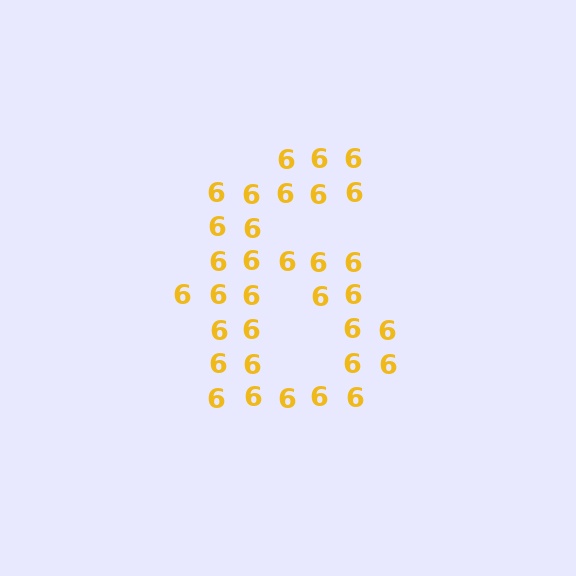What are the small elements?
The small elements are digit 6's.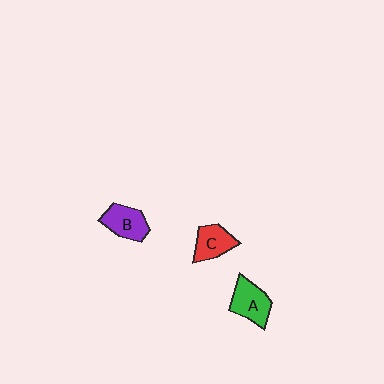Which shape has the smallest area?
Shape C (red).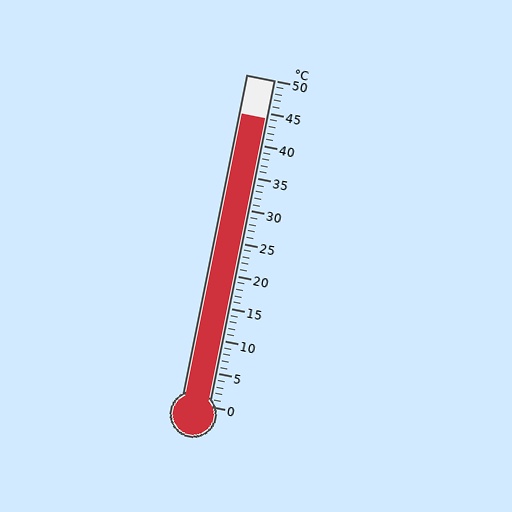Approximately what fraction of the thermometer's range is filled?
The thermometer is filled to approximately 90% of its range.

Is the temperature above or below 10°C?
The temperature is above 10°C.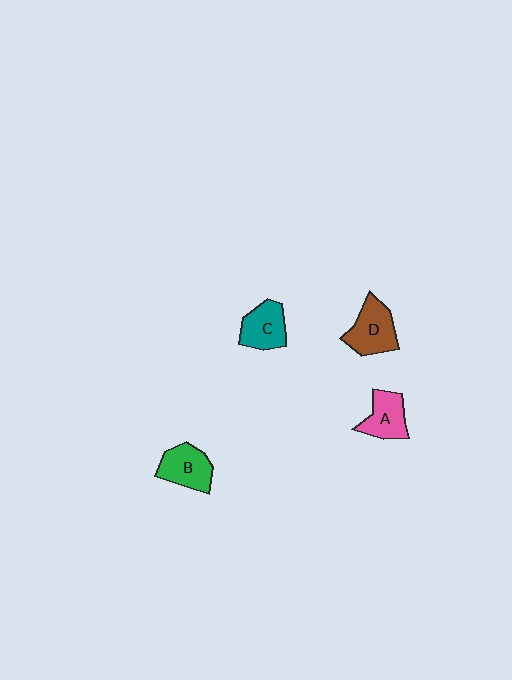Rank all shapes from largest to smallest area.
From largest to smallest: D (brown), B (green), C (teal), A (pink).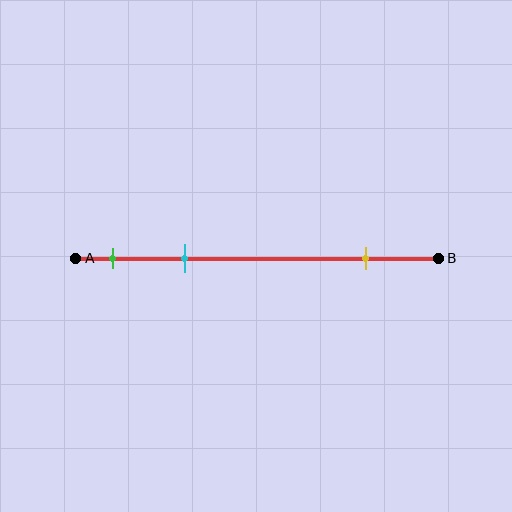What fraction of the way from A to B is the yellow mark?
The yellow mark is approximately 80% (0.8) of the way from A to B.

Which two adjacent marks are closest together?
The green and cyan marks are the closest adjacent pair.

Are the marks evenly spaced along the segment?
No, the marks are not evenly spaced.